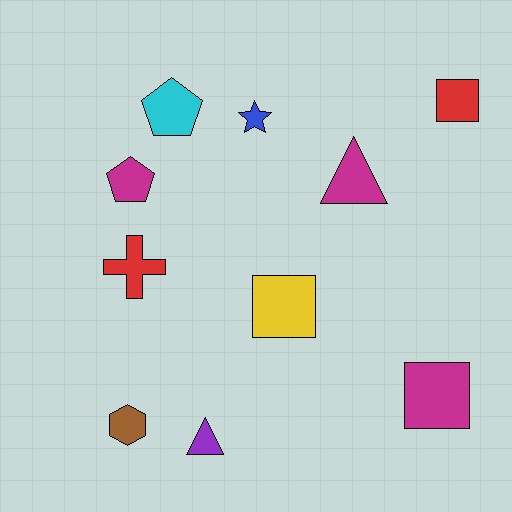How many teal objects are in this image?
There are no teal objects.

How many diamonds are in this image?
There are no diamonds.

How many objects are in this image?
There are 10 objects.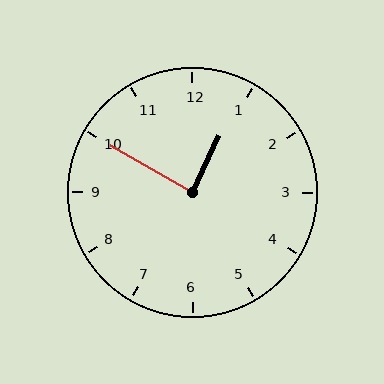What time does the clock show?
12:50.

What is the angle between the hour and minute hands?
Approximately 85 degrees.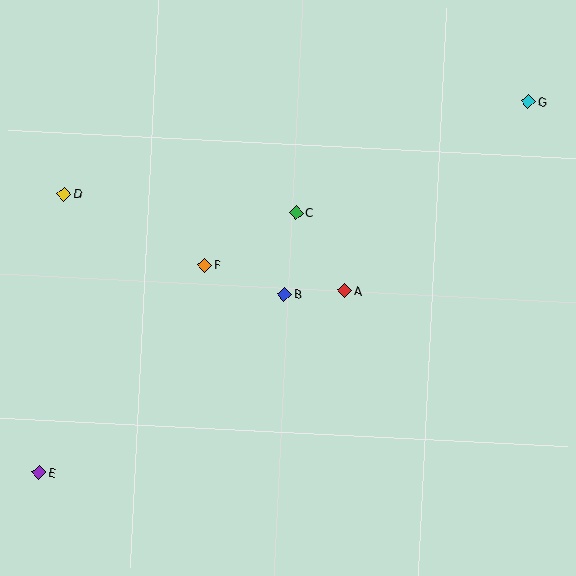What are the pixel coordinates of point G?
Point G is at (528, 101).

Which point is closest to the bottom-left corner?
Point E is closest to the bottom-left corner.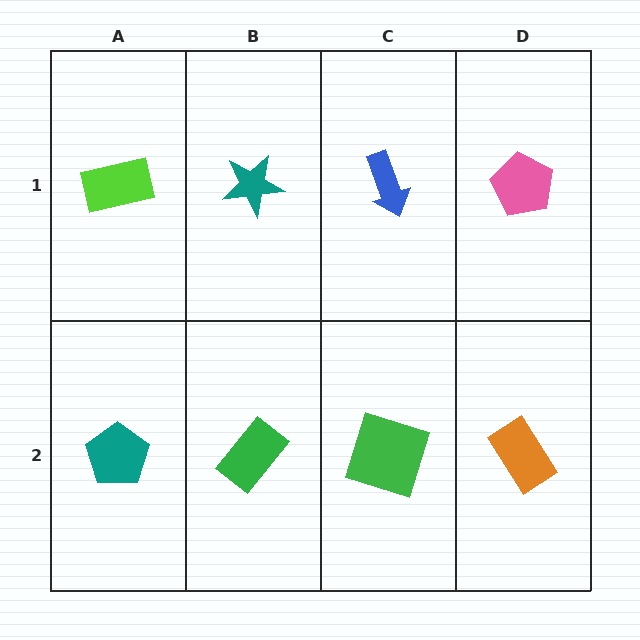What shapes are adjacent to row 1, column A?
A teal pentagon (row 2, column A), a teal star (row 1, column B).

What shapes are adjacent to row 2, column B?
A teal star (row 1, column B), a teal pentagon (row 2, column A), a green square (row 2, column C).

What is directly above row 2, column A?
A lime rectangle.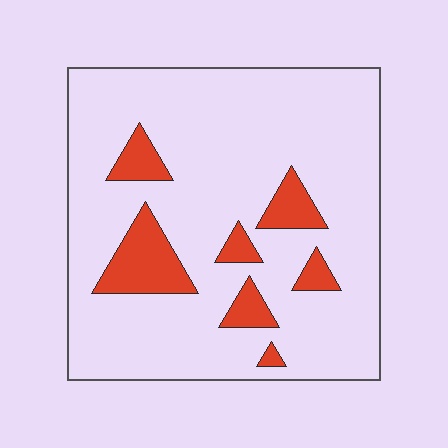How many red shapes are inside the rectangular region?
7.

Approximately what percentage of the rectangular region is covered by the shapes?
Approximately 15%.